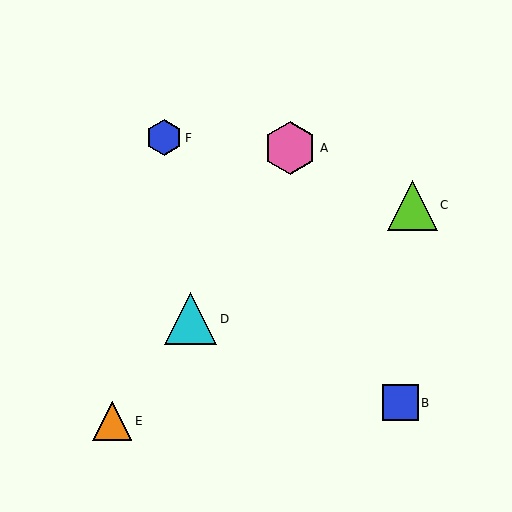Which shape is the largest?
The pink hexagon (labeled A) is the largest.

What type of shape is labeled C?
Shape C is a lime triangle.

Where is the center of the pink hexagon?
The center of the pink hexagon is at (290, 148).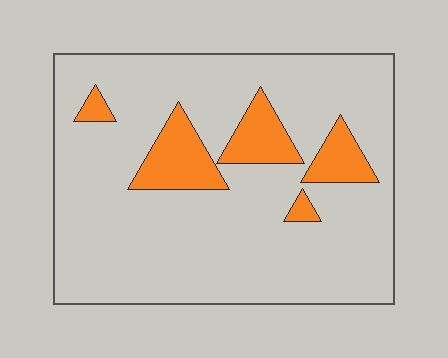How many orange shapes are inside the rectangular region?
5.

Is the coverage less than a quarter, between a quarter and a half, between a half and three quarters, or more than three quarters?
Less than a quarter.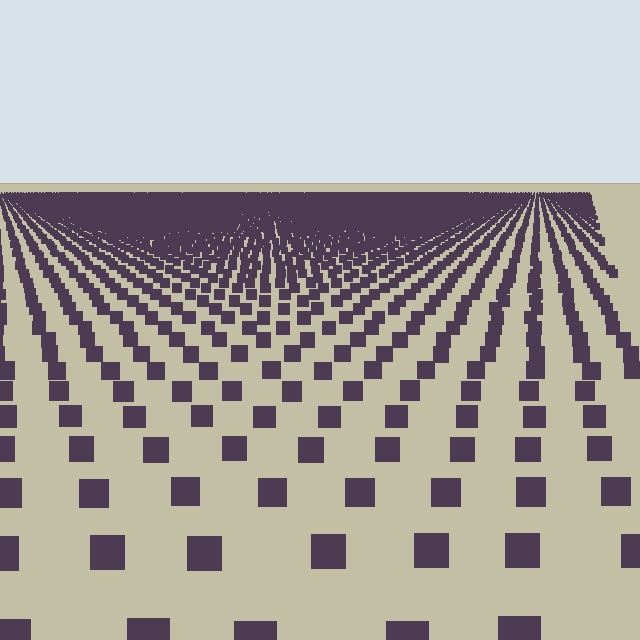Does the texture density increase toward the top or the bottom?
Density increases toward the top.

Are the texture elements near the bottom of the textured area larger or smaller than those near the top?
Larger. Near the bottom, elements are closer to the viewer and appear at a bigger on-screen size.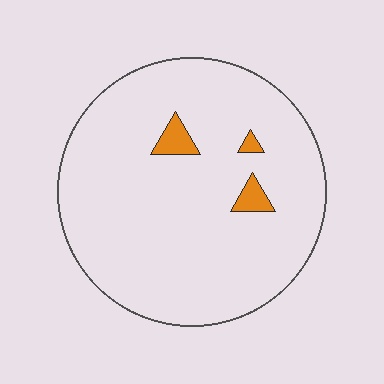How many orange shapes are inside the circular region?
3.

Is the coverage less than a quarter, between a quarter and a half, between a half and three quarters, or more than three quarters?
Less than a quarter.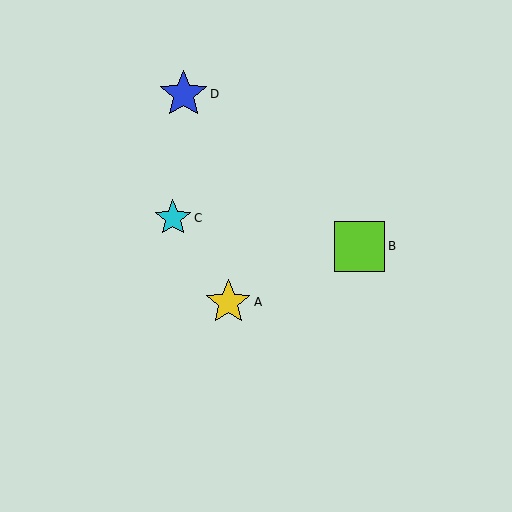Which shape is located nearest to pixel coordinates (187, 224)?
The cyan star (labeled C) at (173, 218) is nearest to that location.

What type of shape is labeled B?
Shape B is a lime square.